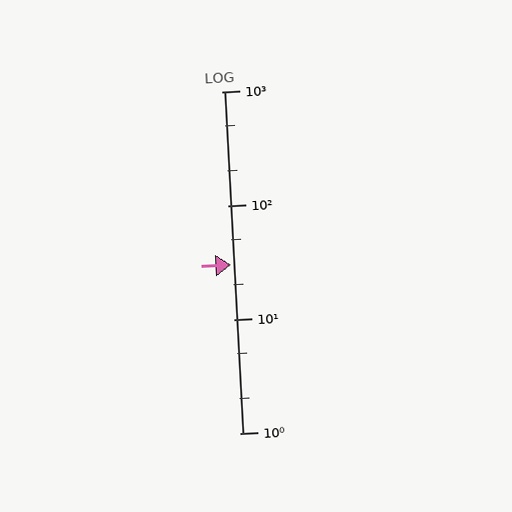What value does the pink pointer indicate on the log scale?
The pointer indicates approximately 30.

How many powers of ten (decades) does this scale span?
The scale spans 3 decades, from 1 to 1000.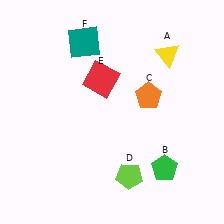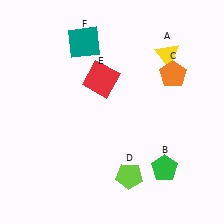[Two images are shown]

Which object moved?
The orange pentagon (C) moved right.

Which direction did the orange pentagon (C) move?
The orange pentagon (C) moved right.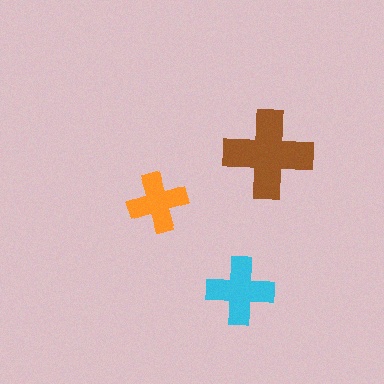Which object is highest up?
The brown cross is topmost.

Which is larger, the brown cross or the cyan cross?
The brown one.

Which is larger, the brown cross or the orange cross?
The brown one.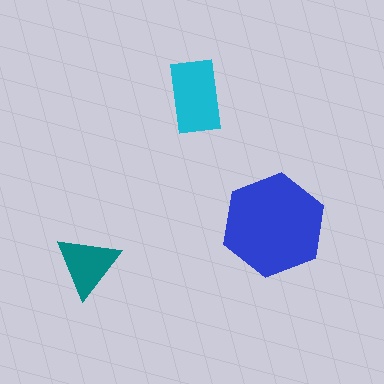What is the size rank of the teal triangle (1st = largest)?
3rd.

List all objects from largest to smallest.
The blue hexagon, the cyan rectangle, the teal triangle.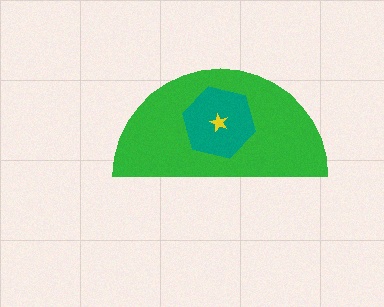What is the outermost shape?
The green semicircle.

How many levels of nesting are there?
3.